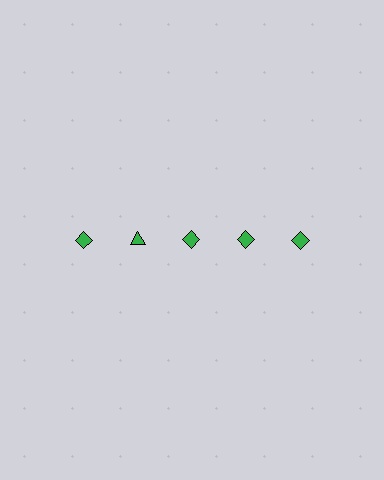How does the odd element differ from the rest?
It has a different shape: triangle instead of diamond.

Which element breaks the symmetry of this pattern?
The green triangle in the top row, second from left column breaks the symmetry. All other shapes are green diamonds.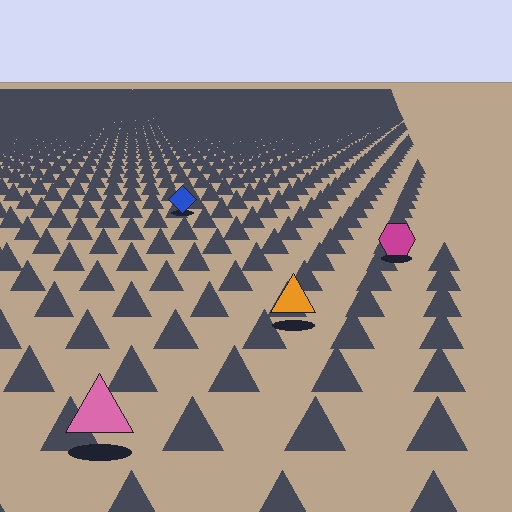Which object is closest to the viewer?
The pink triangle is closest. The texture marks near it are larger and more spread out.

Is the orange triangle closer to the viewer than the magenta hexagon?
Yes. The orange triangle is closer — you can tell from the texture gradient: the ground texture is coarser near it.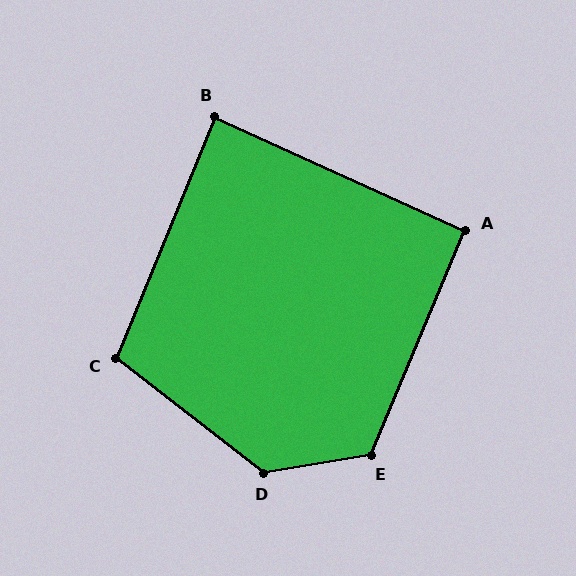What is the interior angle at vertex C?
Approximately 105 degrees (obtuse).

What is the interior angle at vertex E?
Approximately 122 degrees (obtuse).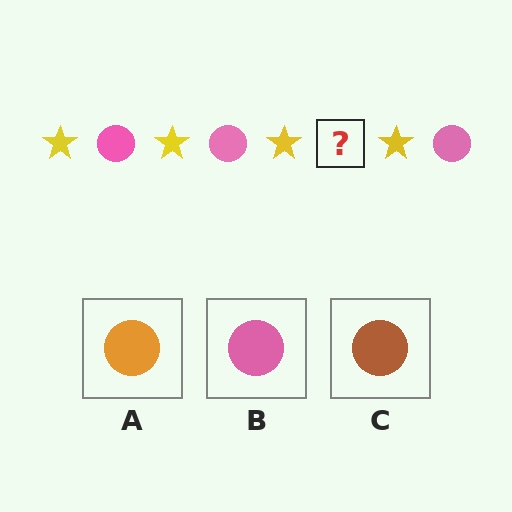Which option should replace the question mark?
Option B.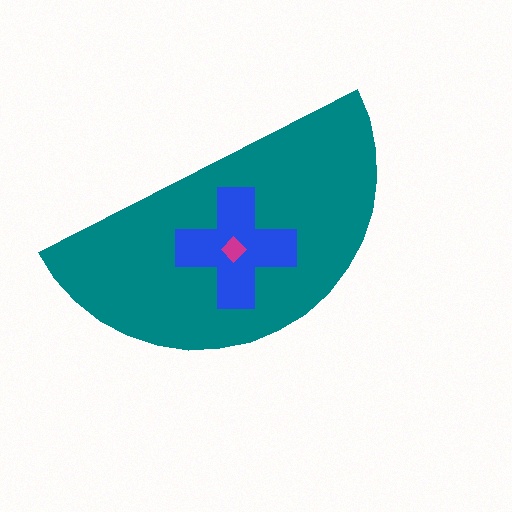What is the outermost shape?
The teal semicircle.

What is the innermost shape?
The magenta diamond.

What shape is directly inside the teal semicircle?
The blue cross.